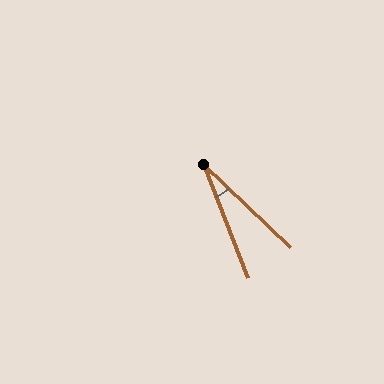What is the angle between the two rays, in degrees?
Approximately 25 degrees.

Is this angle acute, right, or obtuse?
It is acute.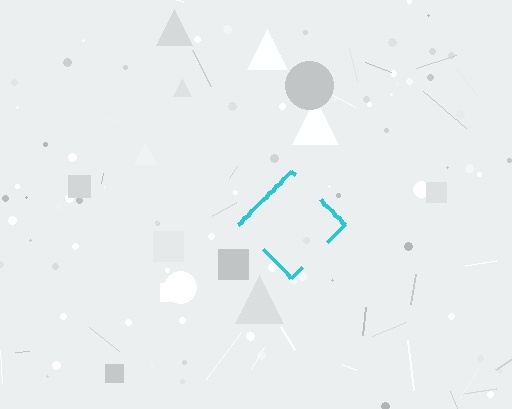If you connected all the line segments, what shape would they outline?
They would outline a diamond.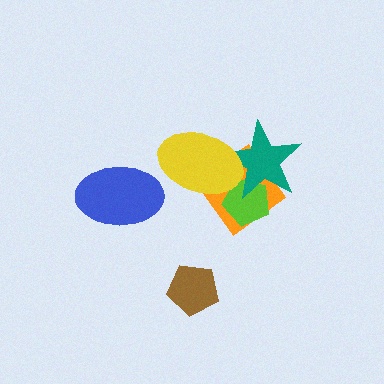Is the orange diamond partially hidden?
Yes, it is partially covered by another shape.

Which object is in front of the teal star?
The yellow ellipse is in front of the teal star.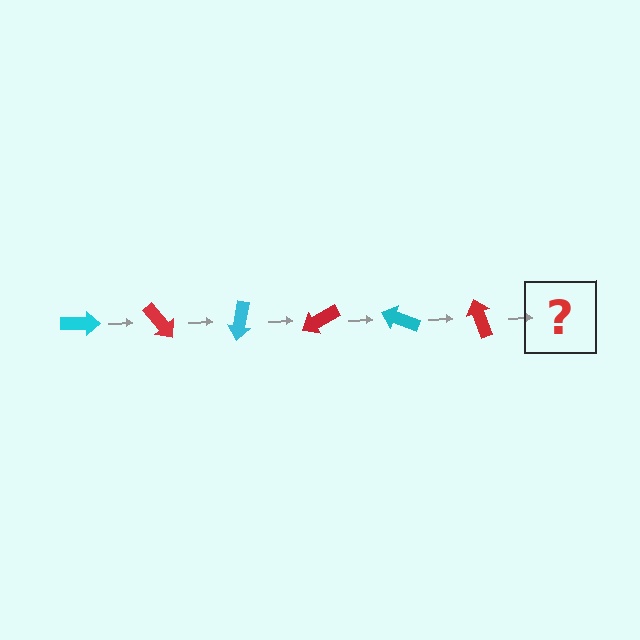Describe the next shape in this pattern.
It should be a cyan arrow, rotated 300 degrees from the start.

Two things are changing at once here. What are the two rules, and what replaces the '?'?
The two rules are that it rotates 50 degrees each step and the color cycles through cyan and red. The '?' should be a cyan arrow, rotated 300 degrees from the start.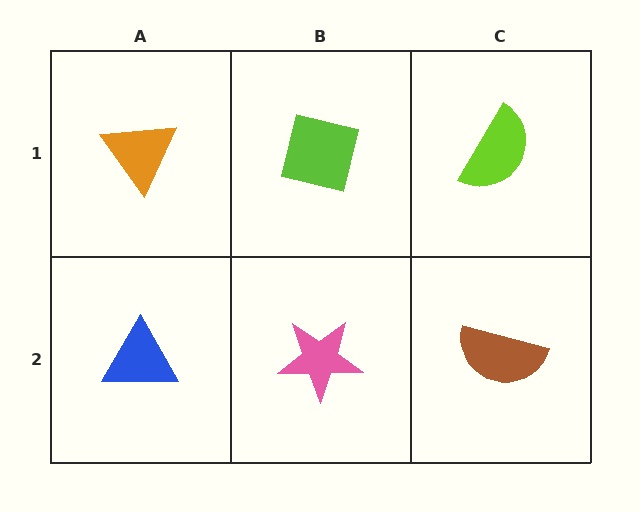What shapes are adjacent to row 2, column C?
A lime semicircle (row 1, column C), a pink star (row 2, column B).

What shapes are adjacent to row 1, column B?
A pink star (row 2, column B), an orange triangle (row 1, column A), a lime semicircle (row 1, column C).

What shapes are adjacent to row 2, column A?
An orange triangle (row 1, column A), a pink star (row 2, column B).